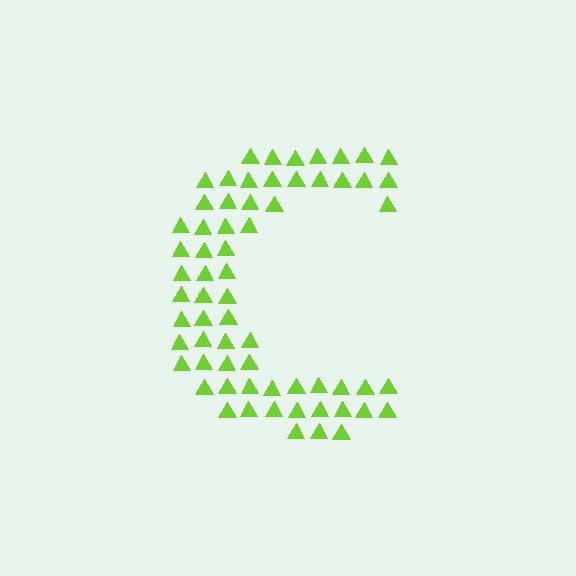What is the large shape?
The large shape is the letter C.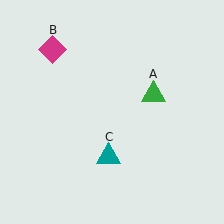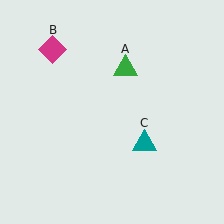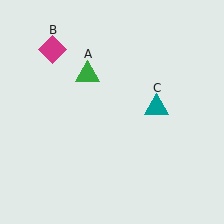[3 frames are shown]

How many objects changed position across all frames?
2 objects changed position: green triangle (object A), teal triangle (object C).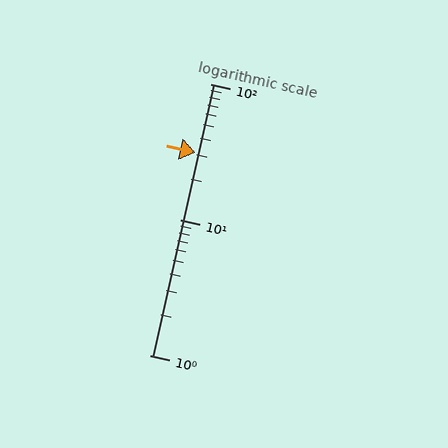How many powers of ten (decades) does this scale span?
The scale spans 2 decades, from 1 to 100.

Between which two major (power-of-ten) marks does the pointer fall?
The pointer is between 10 and 100.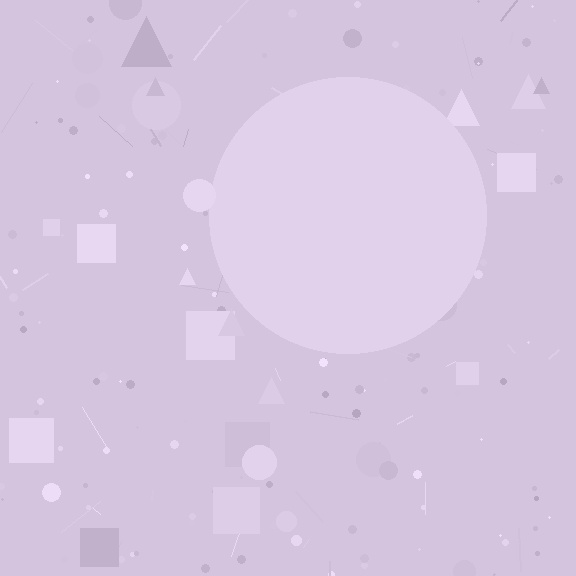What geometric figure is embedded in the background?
A circle is embedded in the background.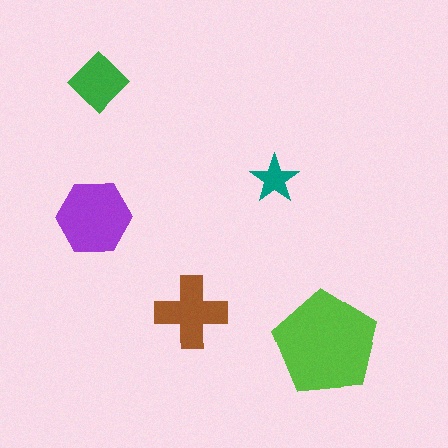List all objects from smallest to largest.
The teal star, the green diamond, the brown cross, the purple hexagon, the lime pentagon.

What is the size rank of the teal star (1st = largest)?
5th.